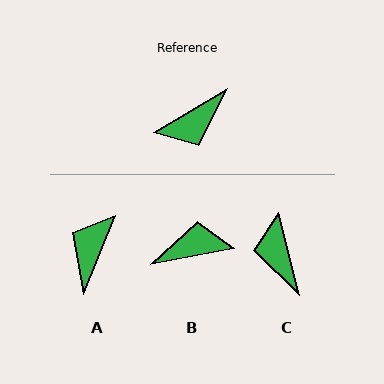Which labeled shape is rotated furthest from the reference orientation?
B, about 161 degrees away.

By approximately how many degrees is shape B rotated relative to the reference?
Approximately 161 degrees counter-clockwise.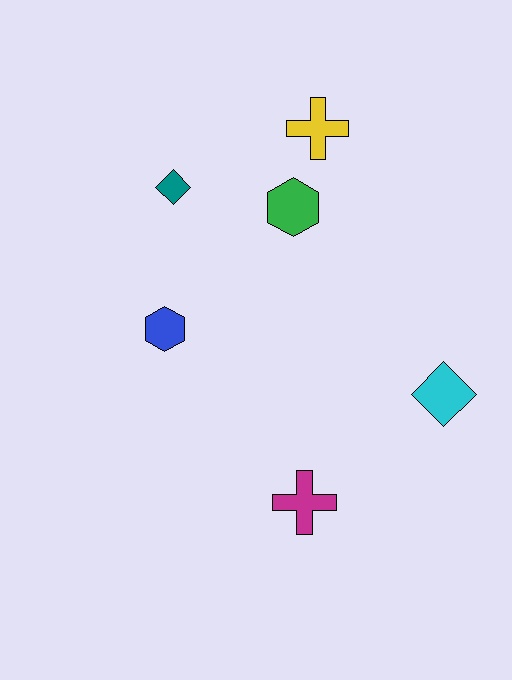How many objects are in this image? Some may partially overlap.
There are 6 objects.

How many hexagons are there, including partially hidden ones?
There are 2 hexagons.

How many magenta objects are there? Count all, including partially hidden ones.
There is 1 magenta object.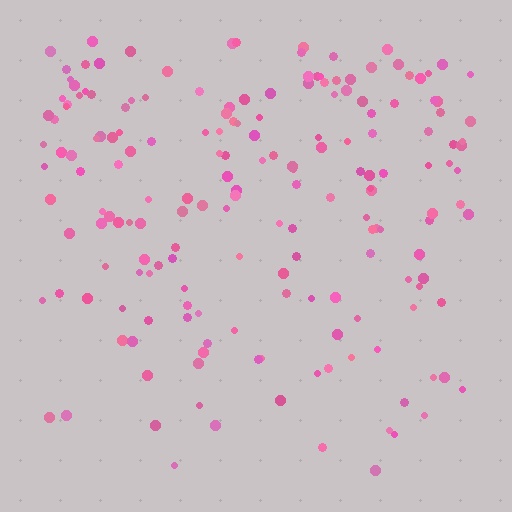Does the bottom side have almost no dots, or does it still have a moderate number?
Still a moderate number, just noticeably fewer than the top.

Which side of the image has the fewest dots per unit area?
The bottom.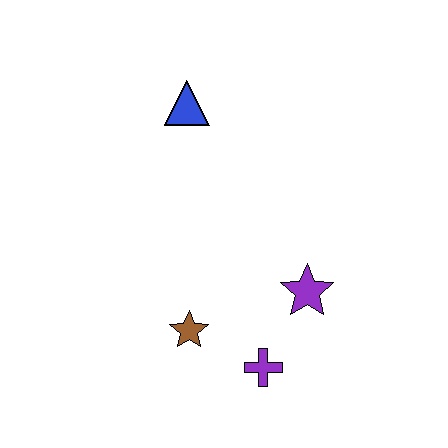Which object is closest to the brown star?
The purple cross is closest to the brown star.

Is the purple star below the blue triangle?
Yes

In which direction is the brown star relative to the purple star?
The brown star is to the left of the purple star.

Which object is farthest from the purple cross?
The blue triangle is farthest from the purple cross.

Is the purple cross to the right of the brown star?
Yes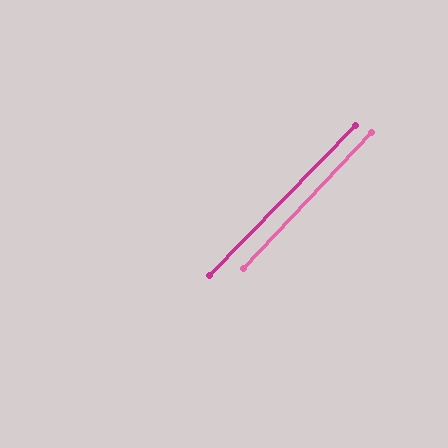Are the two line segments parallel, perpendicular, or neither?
Parallel — their directions differ by only 1.2°.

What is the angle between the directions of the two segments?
Approximately 1 degree.